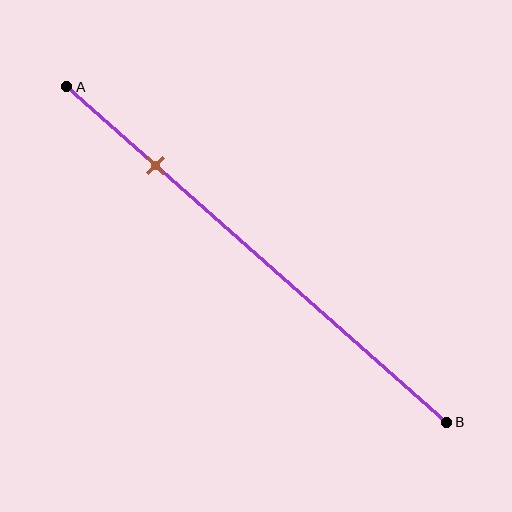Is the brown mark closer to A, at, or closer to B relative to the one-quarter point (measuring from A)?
The brown mark is approximately at the one-quarter point of segment AB.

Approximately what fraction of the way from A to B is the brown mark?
The brown mark is approximately 25% of the way from A to B.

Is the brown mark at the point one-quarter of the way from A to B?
Yes, the mark is approximately at the one-quarter point.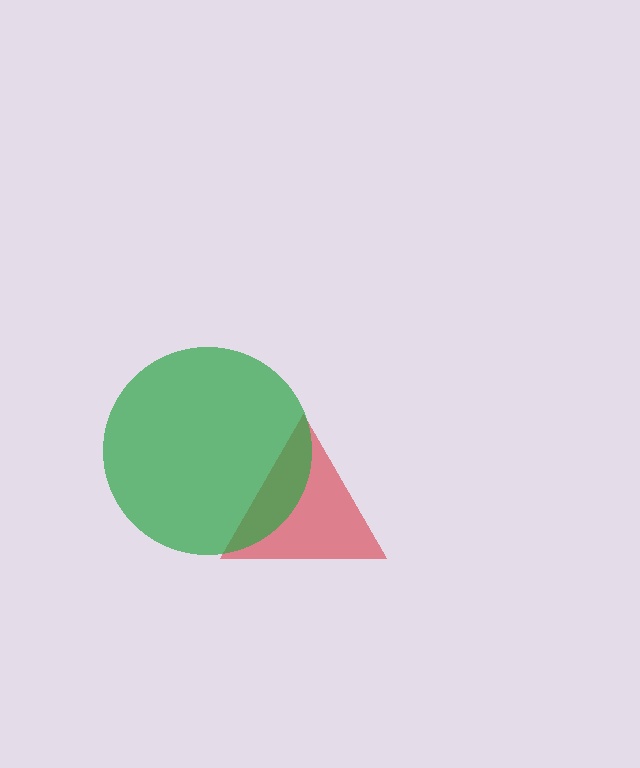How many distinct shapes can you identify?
There are 2 distinct shapes: a red triangle, a green circle.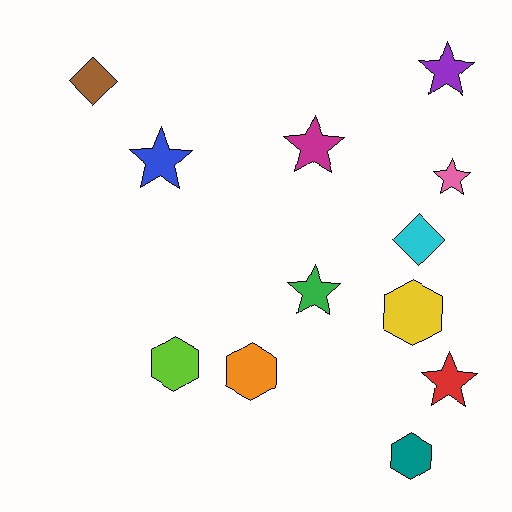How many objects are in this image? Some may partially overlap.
There are 12 objects.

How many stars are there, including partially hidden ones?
There are 6 stars.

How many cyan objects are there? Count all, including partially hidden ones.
There is 1 cyan object.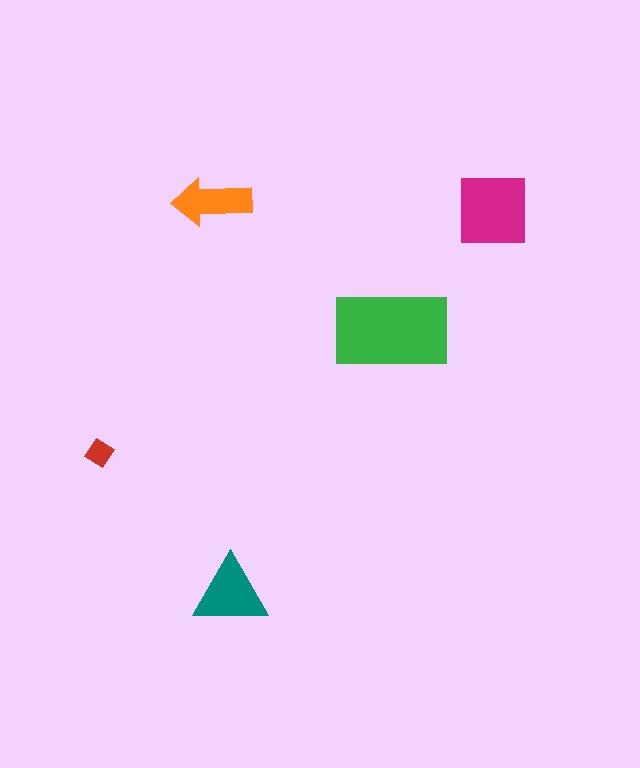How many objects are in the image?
There are 5 objects in the image.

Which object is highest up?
The orange arrow is topmost.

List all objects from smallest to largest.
The red diamond, the orange arrow, the teal triangle, the magenta square, the green rectangle.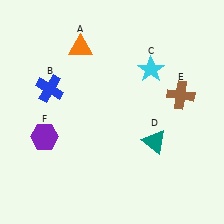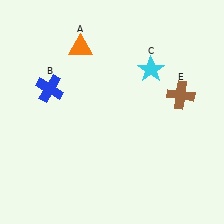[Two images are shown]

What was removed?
The teal triangle (D), the purple hexagon (F) were removed in Image 2.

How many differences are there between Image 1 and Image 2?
There are 2 differences between the two images.